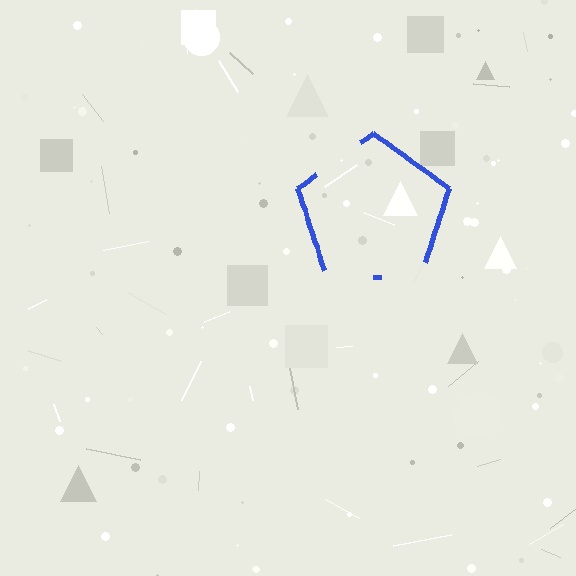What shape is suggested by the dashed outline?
The dashed outline suggests a pentagon.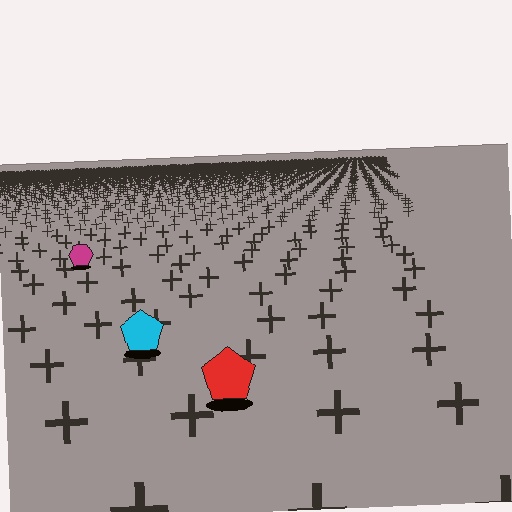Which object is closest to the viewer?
The red pentagon is closest. The texture marks near it are larger and more spread out.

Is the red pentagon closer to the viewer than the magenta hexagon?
Yes. The red pentagon is closer — you can tell from the texture gradient: the ground texture is coarser near it.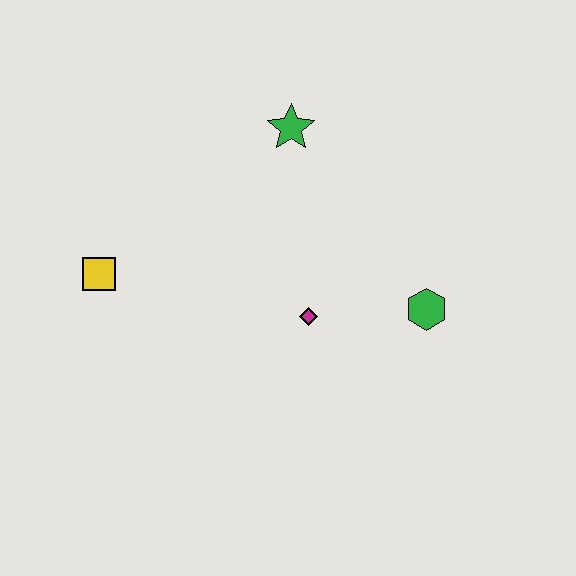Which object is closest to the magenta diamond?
The green hexagon is closest to the magenta diamond.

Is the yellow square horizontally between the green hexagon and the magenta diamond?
No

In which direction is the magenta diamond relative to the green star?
The magenta diamond is below the green star.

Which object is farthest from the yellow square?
The green hexagon is farthest from the yellow square.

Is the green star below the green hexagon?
No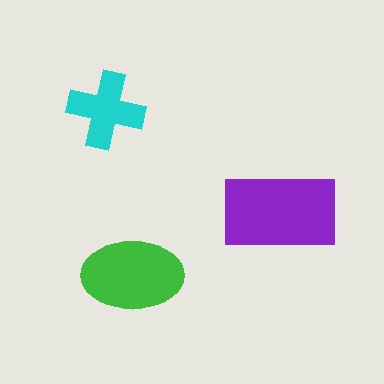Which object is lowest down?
The green ellipse is bottommost.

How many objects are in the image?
There are 3 objects in the image.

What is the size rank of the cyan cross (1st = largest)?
3rd.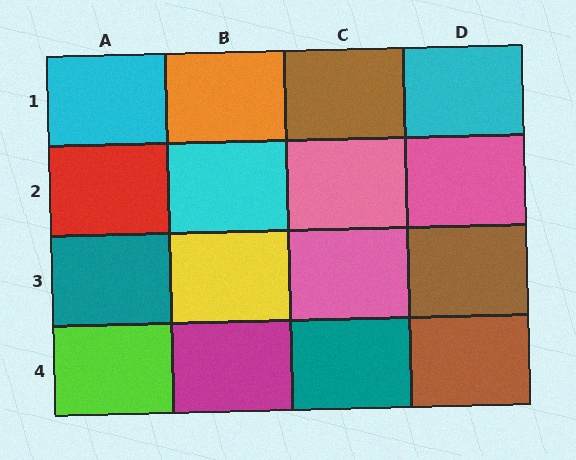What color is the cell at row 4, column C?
Teal.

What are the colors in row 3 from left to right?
Teal, yellow, pink, brown.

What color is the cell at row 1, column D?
Cyan.